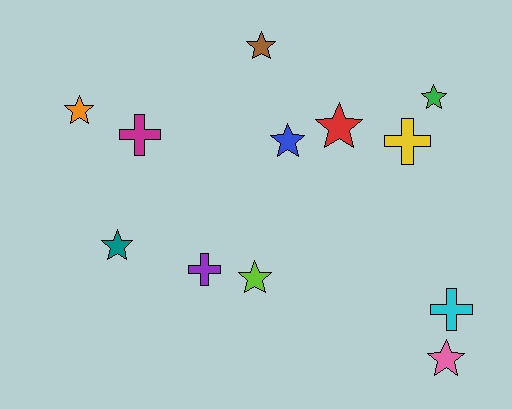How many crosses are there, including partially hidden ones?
There are 4 crosses.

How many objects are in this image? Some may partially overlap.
There are 12 objects.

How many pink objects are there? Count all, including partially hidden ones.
There is 1 pink object.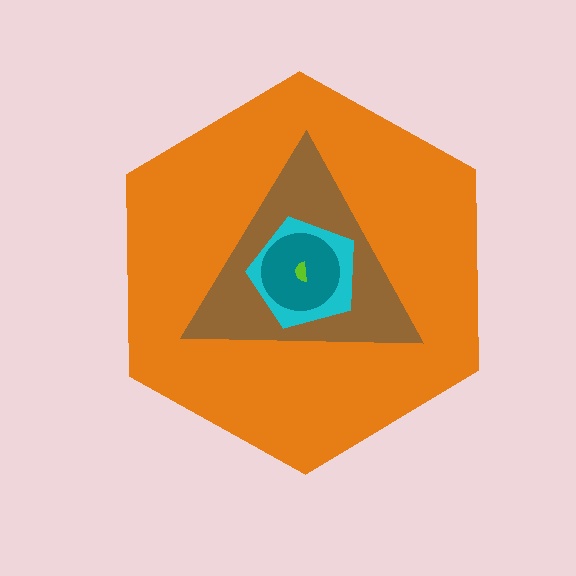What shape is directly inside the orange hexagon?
The brown triangle.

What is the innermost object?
The lime semicircle.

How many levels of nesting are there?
5.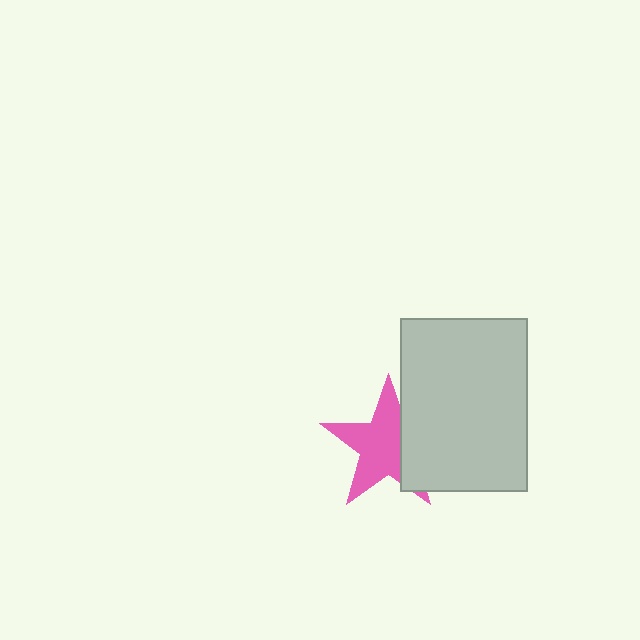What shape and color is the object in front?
The object in front is a light gray rectangle.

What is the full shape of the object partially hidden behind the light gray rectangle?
The partially hidden object is a pink star.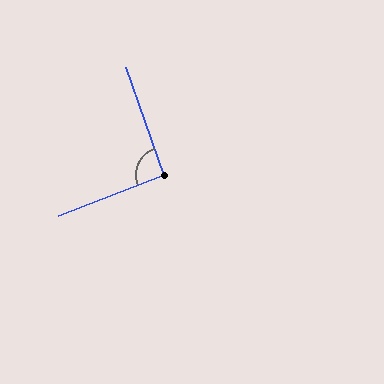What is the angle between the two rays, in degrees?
Approximately 92 degrees.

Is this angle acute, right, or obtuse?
It is approximately a right angle.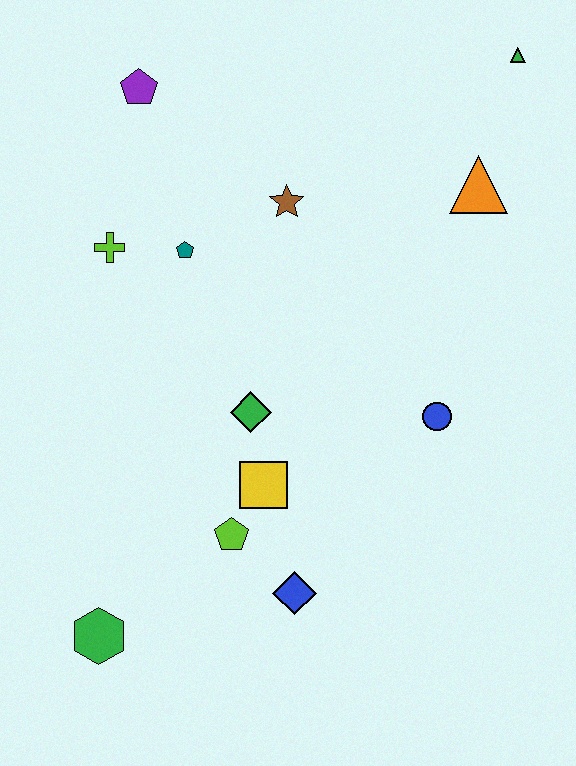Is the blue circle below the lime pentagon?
No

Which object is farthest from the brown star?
The green hexagon is farthest from the brown star.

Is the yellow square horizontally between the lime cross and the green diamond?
No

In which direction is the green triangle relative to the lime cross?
The green triangle is to the right of the lime cross.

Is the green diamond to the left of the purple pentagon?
No